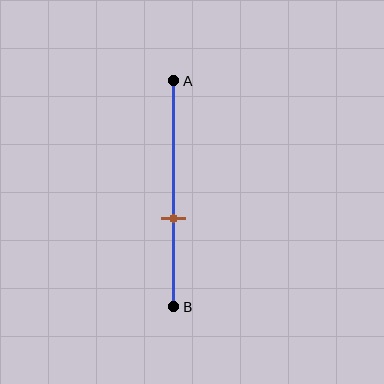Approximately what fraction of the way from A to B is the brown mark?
The brown mark is approximately 60% of the way from A to B.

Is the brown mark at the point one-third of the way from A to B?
No, the mark is at about 60% from A, not at the 33% one-third point.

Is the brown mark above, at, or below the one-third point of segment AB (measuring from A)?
The brown mark is below the one-third point of segment AB.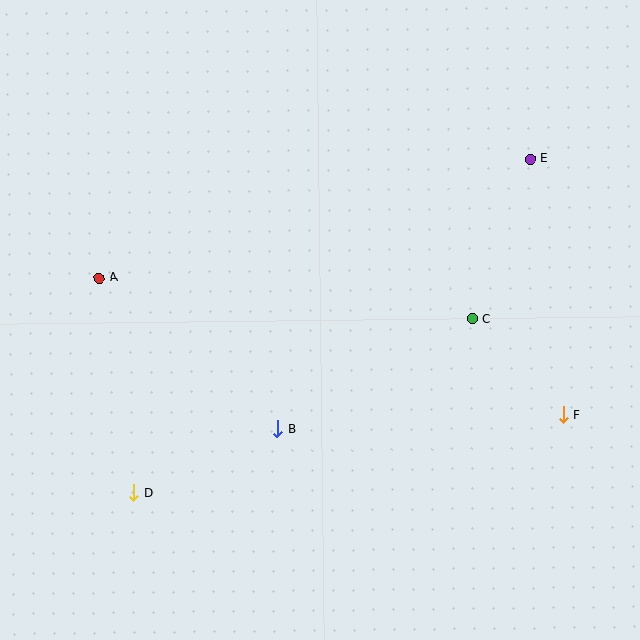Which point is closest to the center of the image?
Point B at (278, 429) is closest to the center.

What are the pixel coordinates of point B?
Point B is at (278, 429).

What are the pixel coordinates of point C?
Point C is at (472, 319).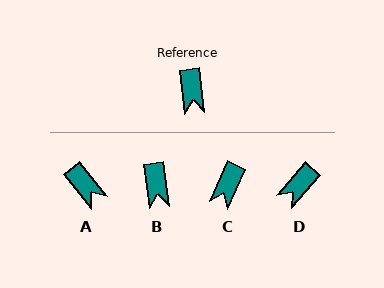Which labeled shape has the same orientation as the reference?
B.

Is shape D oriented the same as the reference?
No, it is off by about 48 degrees.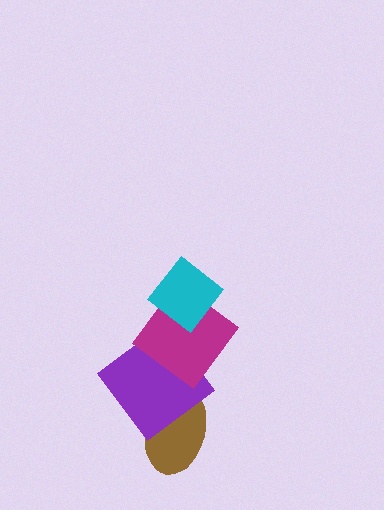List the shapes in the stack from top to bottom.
From top to bottom: the cyan diamond, the magenta diamond, the purple diamond, the brown ellipse.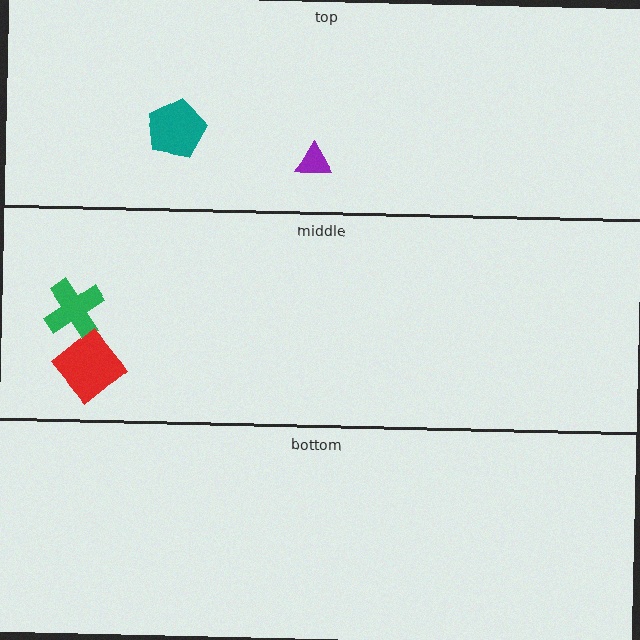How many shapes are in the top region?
2.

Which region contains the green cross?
The middle region.